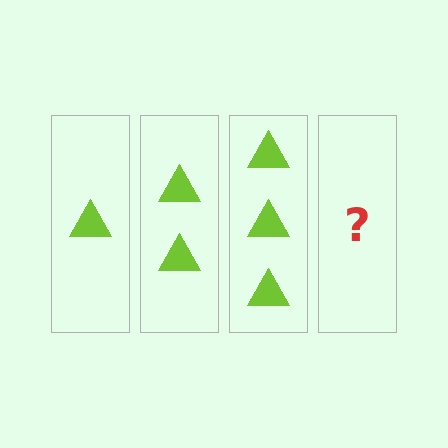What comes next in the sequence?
The next element should be 4 triangles.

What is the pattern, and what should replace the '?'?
The pattern is that each step adds one more triangle. The '?' should be 4 triangles.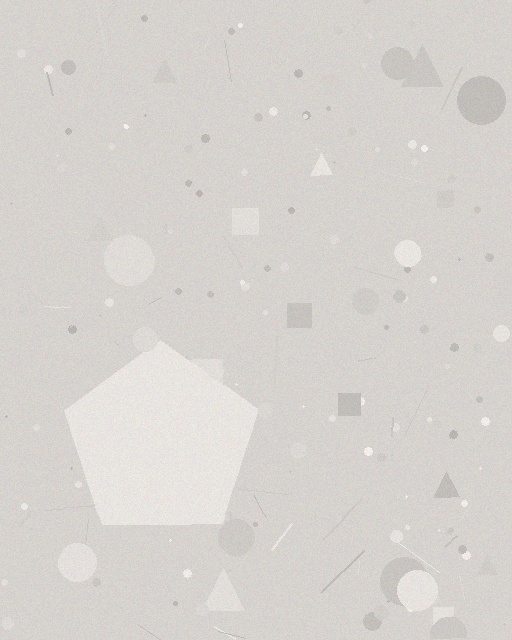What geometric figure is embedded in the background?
A pentagon is embedded in the background.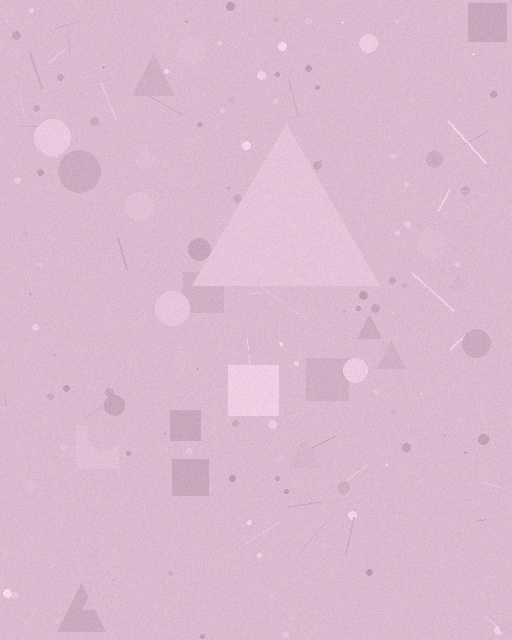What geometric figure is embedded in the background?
A triangle is embedded in the background.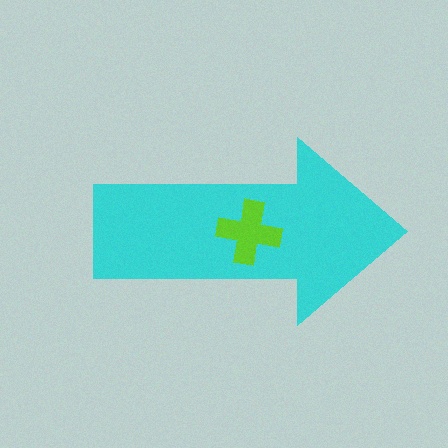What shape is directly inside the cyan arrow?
The lime cross.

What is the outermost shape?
The cyan arrow.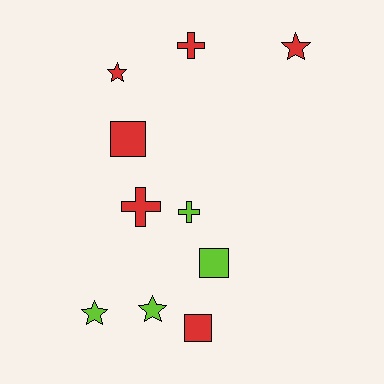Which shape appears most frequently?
Star, with 4 objects.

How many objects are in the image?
There are 10 objects.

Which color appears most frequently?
Red, with 6 objects.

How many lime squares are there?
There is 1 lime square.